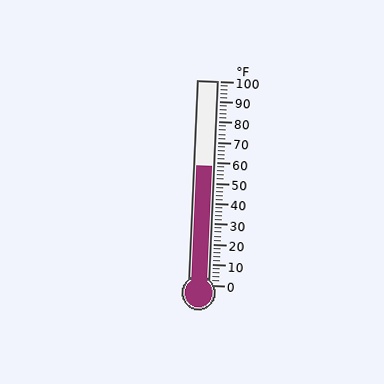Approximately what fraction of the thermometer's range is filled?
The thermometer is filled to approximately 60% of its range.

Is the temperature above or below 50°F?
The temperature is above 50°F.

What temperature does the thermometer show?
The thermometer shows approximately 58°F.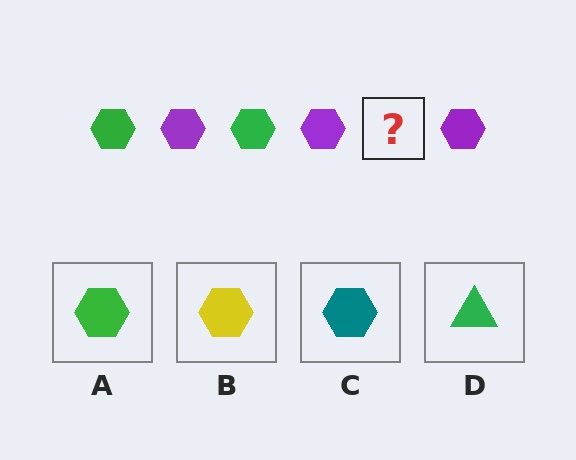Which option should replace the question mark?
Option A.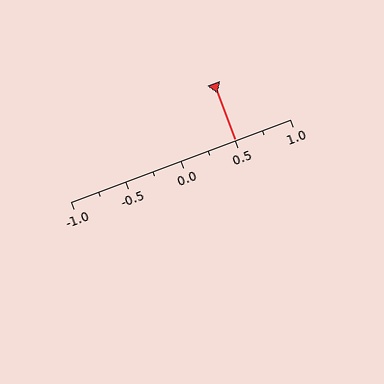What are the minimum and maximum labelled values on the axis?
The axis runs from -1.0 to 1.0.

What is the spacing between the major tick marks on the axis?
The major ticks are spaced 0.5 apart.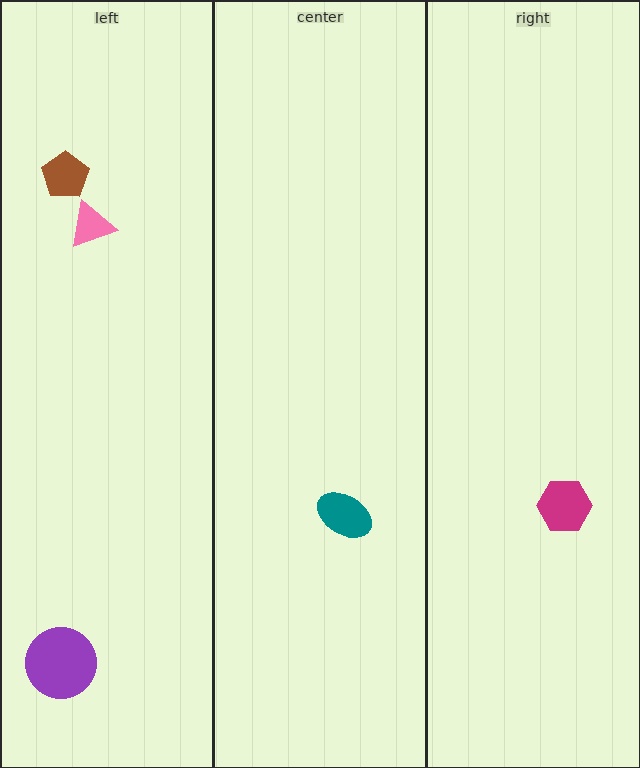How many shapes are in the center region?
1.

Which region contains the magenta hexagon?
The right region.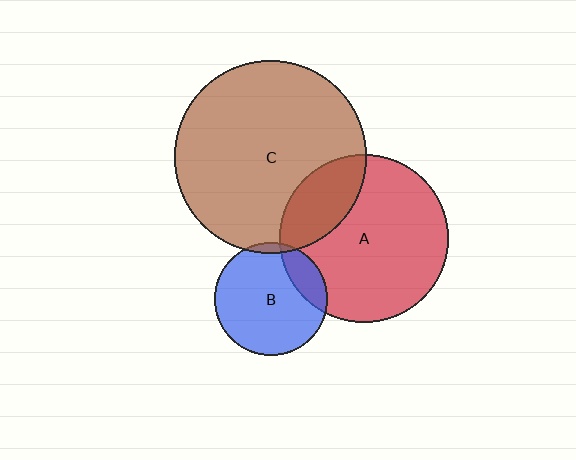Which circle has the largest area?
Circle C (brown).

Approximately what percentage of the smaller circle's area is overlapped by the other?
Approximately 15%.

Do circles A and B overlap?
Yes.